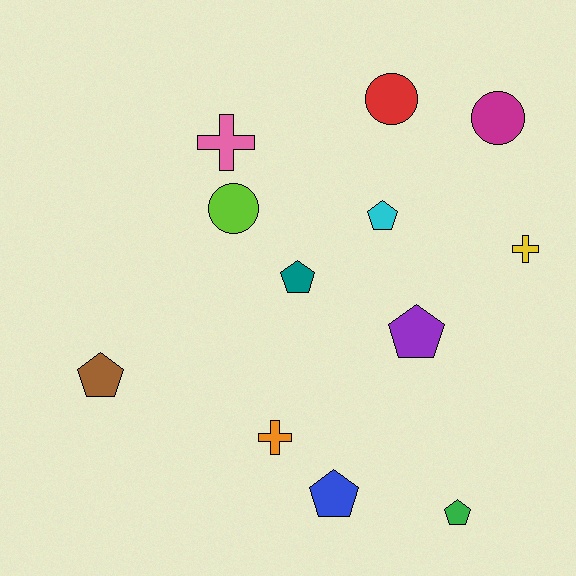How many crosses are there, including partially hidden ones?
There are 3 crosses.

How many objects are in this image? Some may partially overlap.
There are 12 objects.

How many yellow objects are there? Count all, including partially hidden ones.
There is 1 yellow object.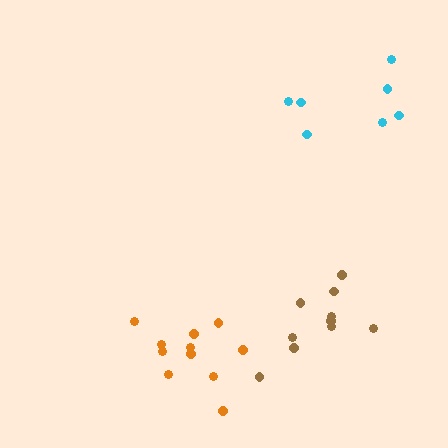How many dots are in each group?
Group 1: 7 dots, Group 2: 10 dots, Group 3: 11 dots (28 total).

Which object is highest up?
The cyan cluster is topmost.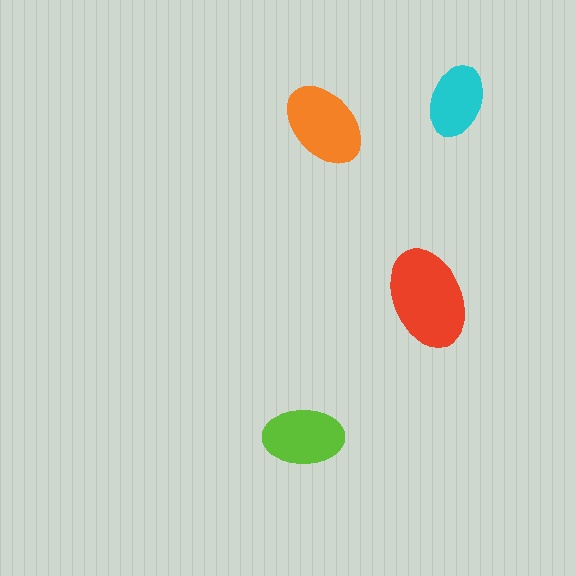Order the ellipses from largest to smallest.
the red one, the orange one, the lime one, the cyan one.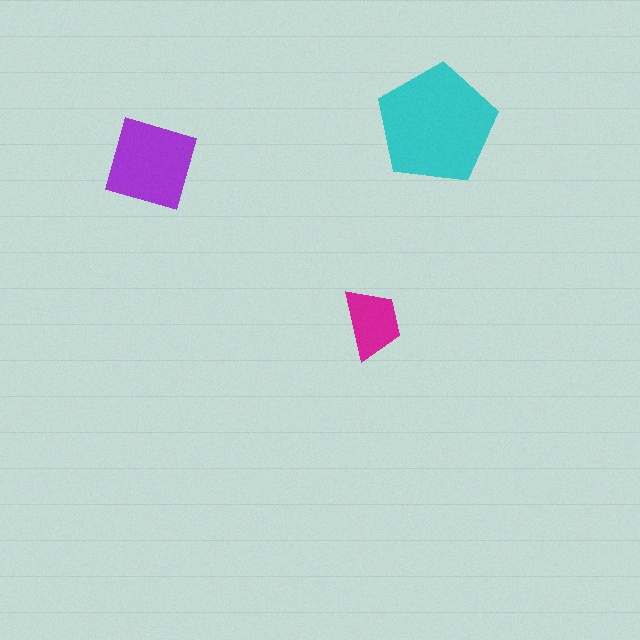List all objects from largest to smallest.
The cyan pentagon, the purple diamond, the magenta trapezoid.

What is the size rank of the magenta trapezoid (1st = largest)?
3rd.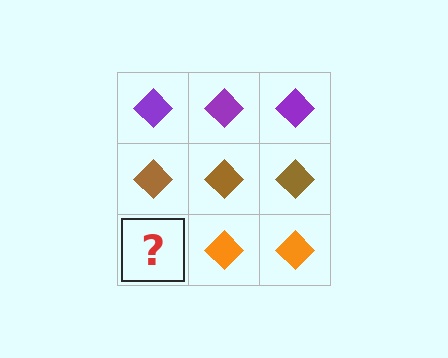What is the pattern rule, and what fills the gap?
The rule is that each row has a consistent color. The gap should be filled with an orange diamond.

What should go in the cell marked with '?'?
The missing cell should contain an orange diamond.